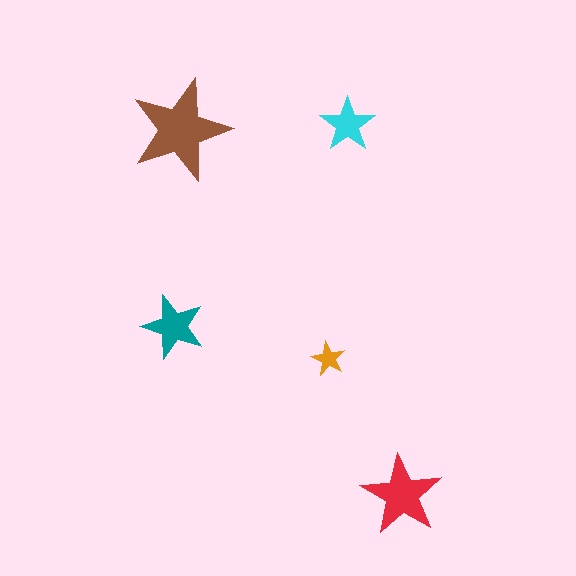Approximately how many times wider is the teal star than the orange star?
About 2 times wider.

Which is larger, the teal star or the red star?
The red one.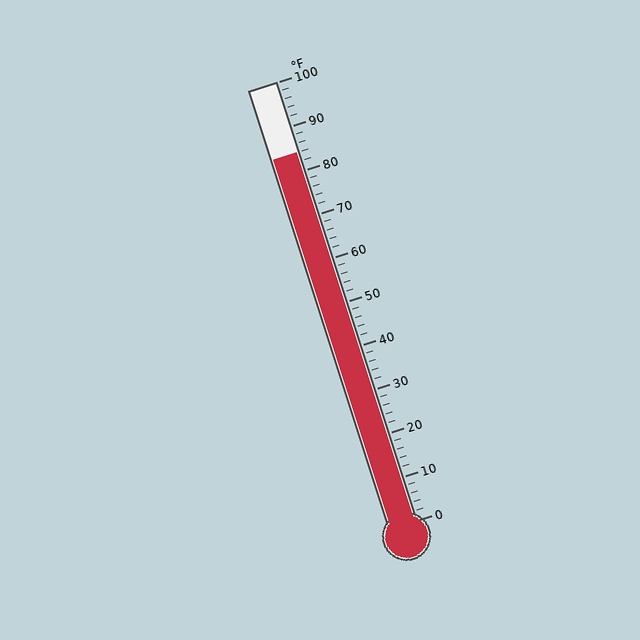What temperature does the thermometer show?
The thermometer shows approximately 84°F.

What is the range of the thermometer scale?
The thermometer scale ranges from 0°F to 100°F.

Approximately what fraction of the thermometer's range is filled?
The thermometer is filled to approximately 85% of its range.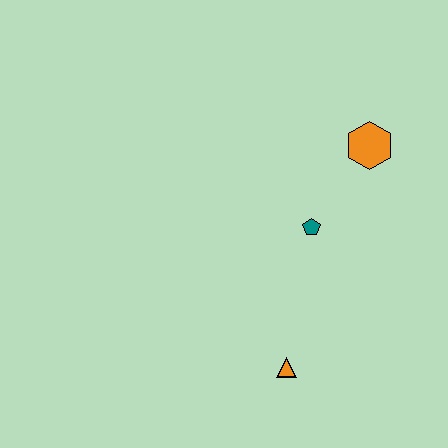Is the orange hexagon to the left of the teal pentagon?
No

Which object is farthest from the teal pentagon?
The orange triangle is farthest from the teal pentagon.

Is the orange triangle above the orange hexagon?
No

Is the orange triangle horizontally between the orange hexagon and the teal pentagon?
No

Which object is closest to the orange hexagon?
The teal pentagon is closest to the orange hexagon.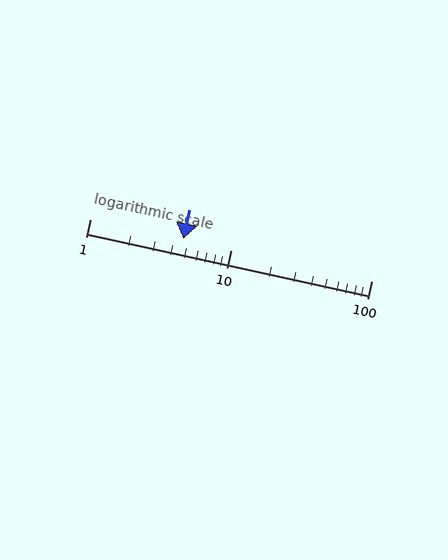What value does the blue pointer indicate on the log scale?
The pointer indicates approximately 4.6.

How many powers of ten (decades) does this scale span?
The scale spans 2 decades, from 1 to 100.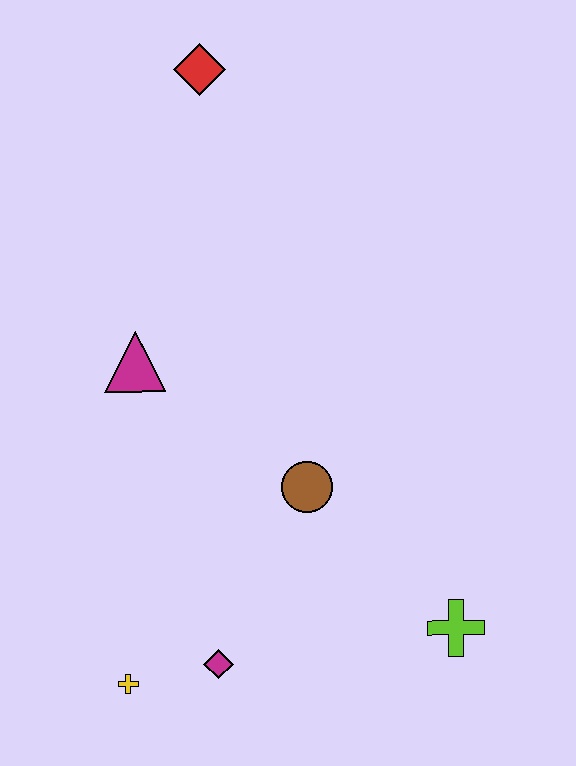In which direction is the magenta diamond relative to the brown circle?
The magenta diamond is below the brown circle.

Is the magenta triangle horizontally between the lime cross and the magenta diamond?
No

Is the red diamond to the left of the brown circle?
Yes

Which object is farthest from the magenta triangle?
The lime cross is farthest from the magenta triangle.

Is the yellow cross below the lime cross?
Yes